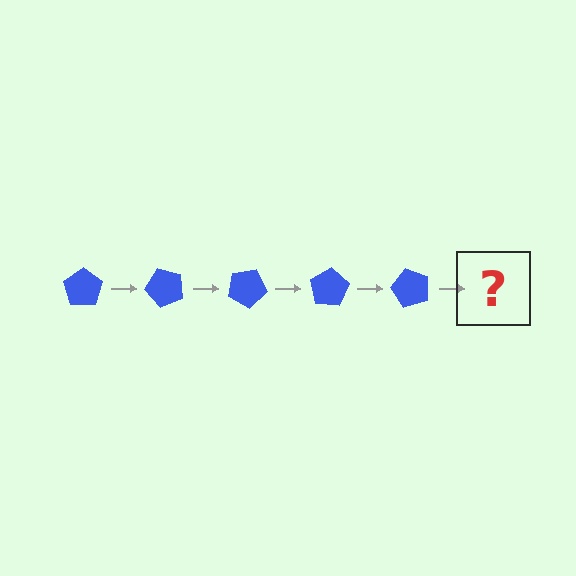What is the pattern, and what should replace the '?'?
The pattern is that the pentagon rotates 50 degrees each step. The '?' should be a blue pentagon rotated 250 degrees.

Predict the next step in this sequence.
The next step is a blue pentagon rotated 250 degrees.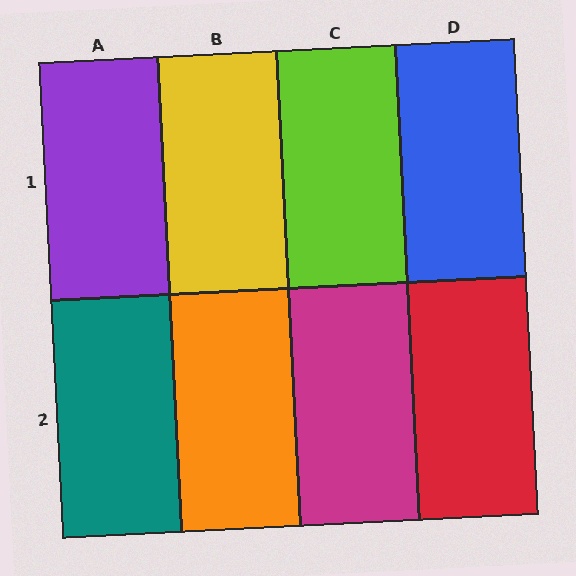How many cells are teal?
1 cell is teal.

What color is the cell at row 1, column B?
Yellow.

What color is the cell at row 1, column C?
Lime.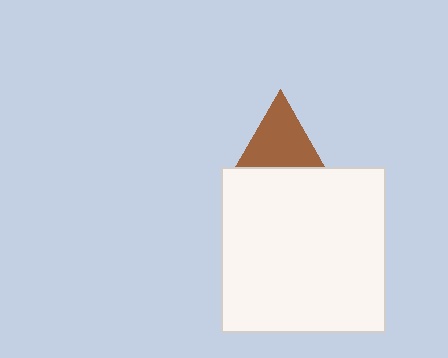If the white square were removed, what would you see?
You would see the complete brown triangle.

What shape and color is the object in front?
The object in front is a white square.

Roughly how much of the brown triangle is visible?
Most of it is visible (roughly 66%).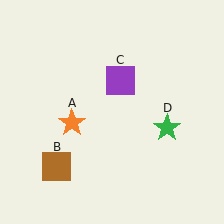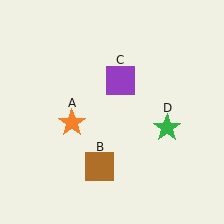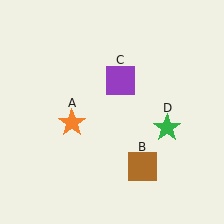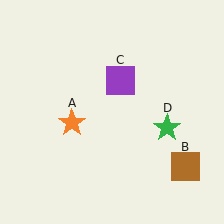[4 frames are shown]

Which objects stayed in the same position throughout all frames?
Orange star (object A) and purple square (object C) and green star (object D) remained stationary.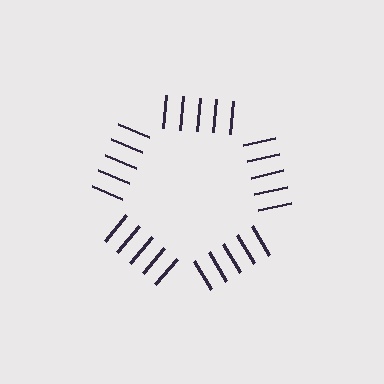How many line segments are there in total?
25 — 5 along each of the 5 edges.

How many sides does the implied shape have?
5 sides — the line-ends trace a pentagon.